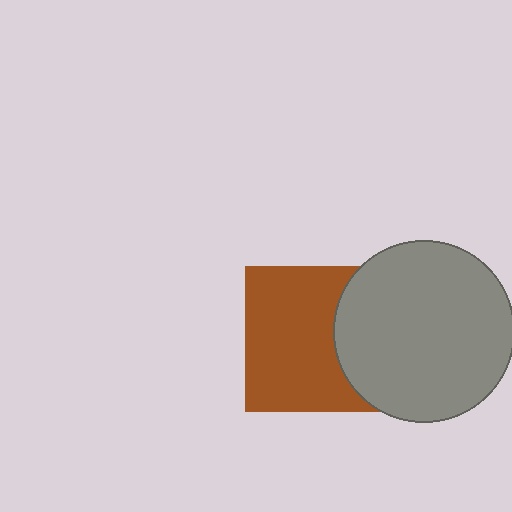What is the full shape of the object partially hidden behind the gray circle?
The partially hidden object is a brown square.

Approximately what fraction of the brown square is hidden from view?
Roughly 32% of the brown square is hidden behind the gray circle.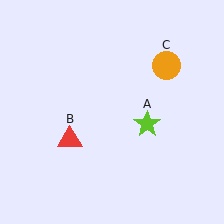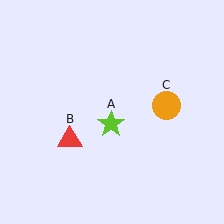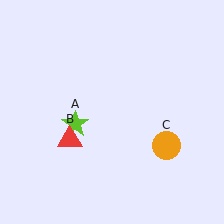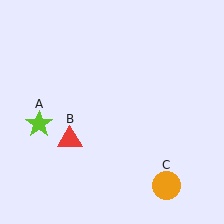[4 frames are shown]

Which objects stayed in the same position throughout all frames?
Red triangle (object B) remained stationary.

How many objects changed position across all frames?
2 objects changed position: lime star (object A), orange circle (object C).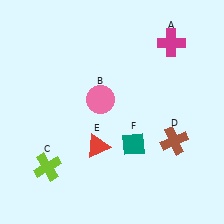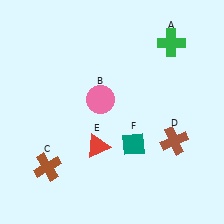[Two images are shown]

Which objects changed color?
A changed from magenta to green. C changed from lime to brown.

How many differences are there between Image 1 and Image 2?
There are 2 differences between the two images.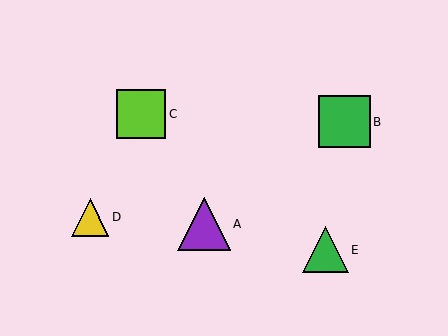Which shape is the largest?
The purple triangle (labeled A) is the largest.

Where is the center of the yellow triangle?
The center of the yellow triangle is at (90, 217).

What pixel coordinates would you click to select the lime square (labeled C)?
Click at (141, 114) to select the lime square C.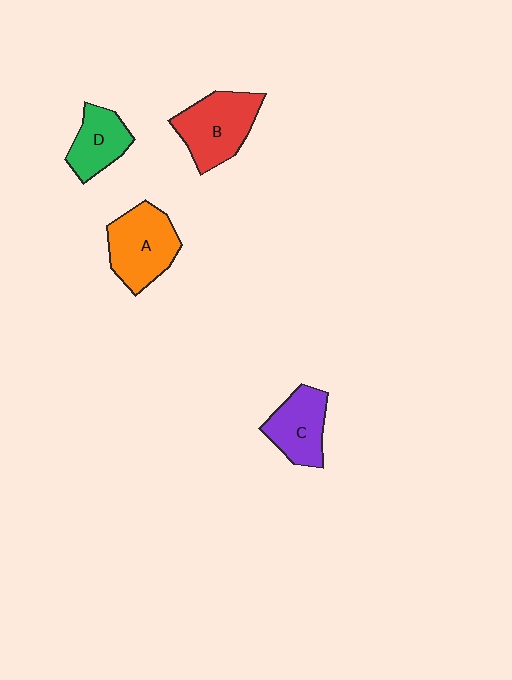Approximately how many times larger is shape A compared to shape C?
Approximately 1.3 times.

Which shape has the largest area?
Shape B (red).